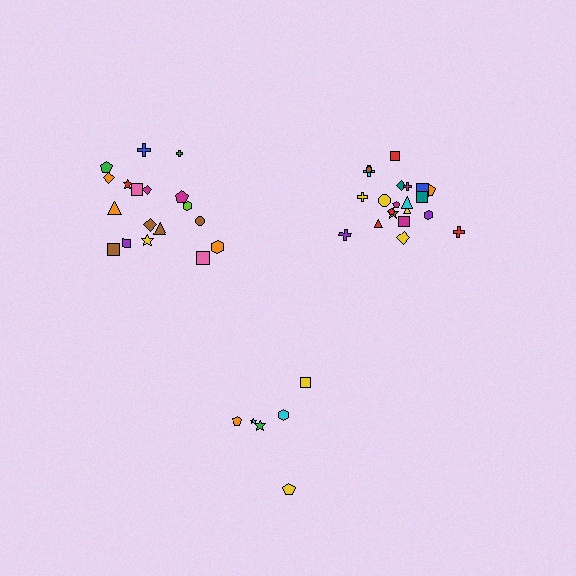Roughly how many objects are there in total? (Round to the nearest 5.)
Roughly 45 objects in total.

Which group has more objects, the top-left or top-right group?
The top-right group.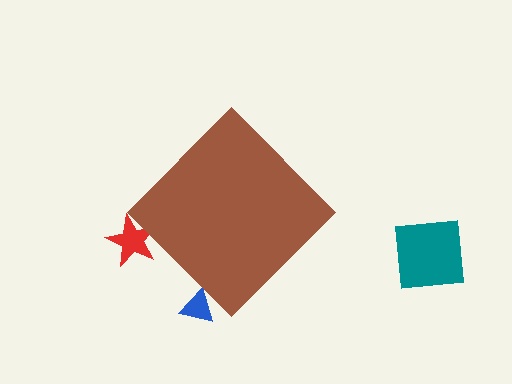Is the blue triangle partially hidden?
Yes, the blue triangle is partially hidden behind the brown diamond.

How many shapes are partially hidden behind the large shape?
2 shapes are partially hidden.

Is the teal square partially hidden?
No, the teal square is fully visible.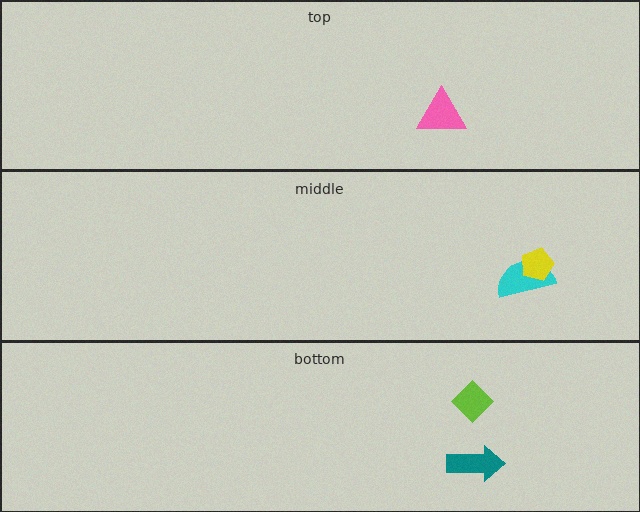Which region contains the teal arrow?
The bottom region.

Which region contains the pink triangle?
The top region.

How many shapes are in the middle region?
2.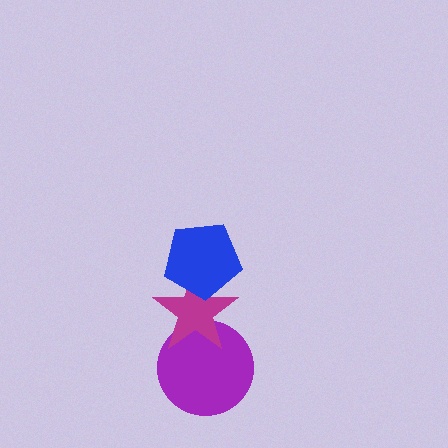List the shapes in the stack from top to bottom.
From top to bottom: the blue pentagon, the magenta star, the purple circle.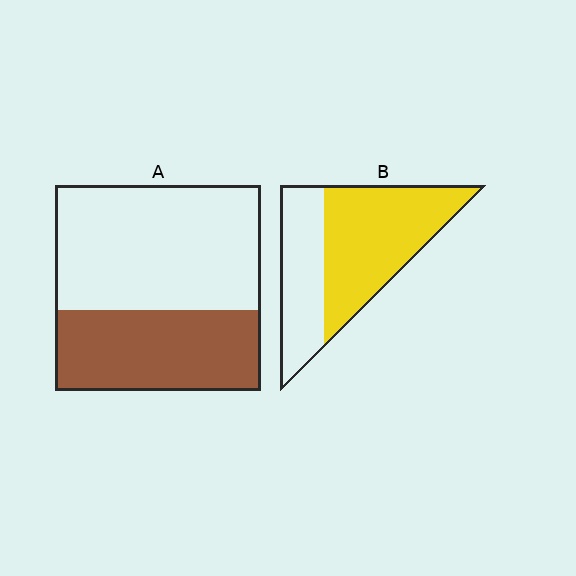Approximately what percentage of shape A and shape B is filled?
A is approximately 40% and B is approximately 60%.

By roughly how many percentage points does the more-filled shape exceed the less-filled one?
By roughly 25 percentage points (B over A).